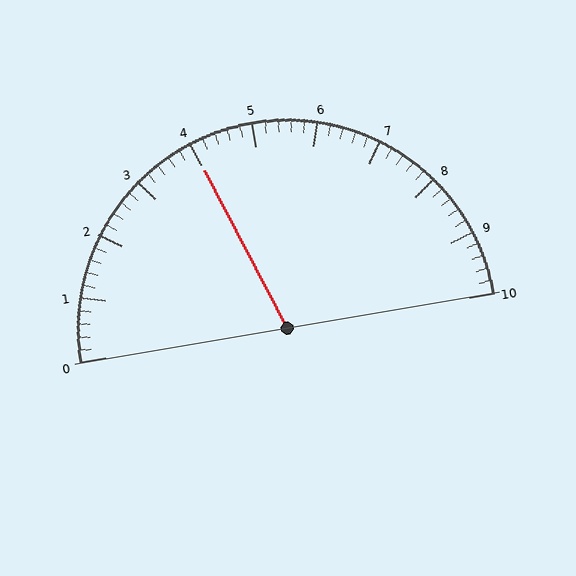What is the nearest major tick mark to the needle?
The nearest major tick mark is 4.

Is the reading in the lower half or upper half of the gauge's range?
The reading is in the lower half of the range (0 to 10).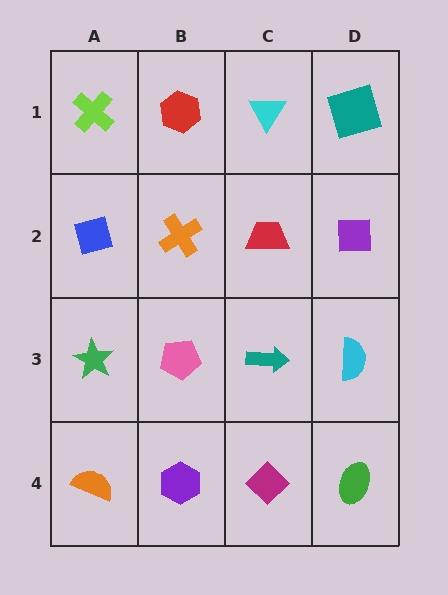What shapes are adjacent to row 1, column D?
A purple square (row 2, column D), a cyan triangle (row 1, column C).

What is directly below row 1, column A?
A blue diamond.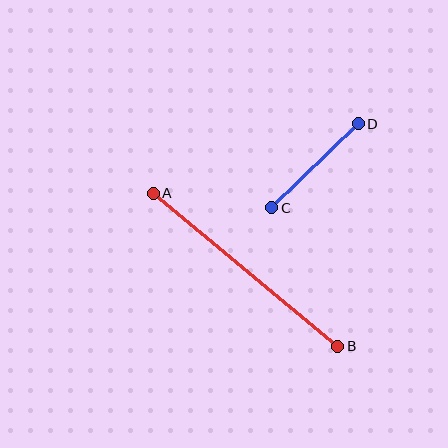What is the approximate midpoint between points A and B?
The midpoint is at approximately (245, 270) pixels.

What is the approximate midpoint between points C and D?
The midpoint is at approximately (315, 166) pixels.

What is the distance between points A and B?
The distance is approximately 240 pixels.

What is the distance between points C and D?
The distance is approximately 121 pixels.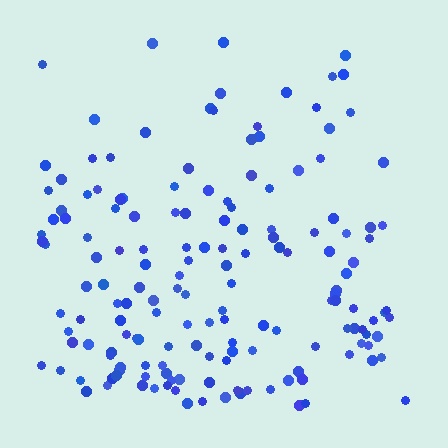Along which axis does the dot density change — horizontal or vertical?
Vertical.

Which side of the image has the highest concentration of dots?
The bottom.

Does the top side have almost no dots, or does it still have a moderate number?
Still a moderate number, just noticeably fewer than the bottom.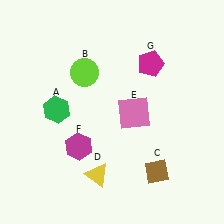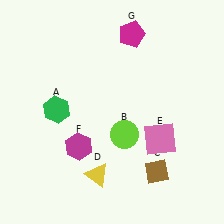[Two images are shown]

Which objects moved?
The objects that moved are: the lime circle (B), the pink square (E), the magenta pentagon (G).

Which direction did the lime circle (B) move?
The lime circle (B) moved down.